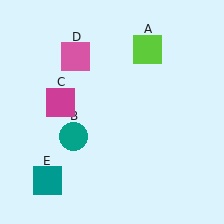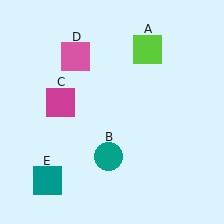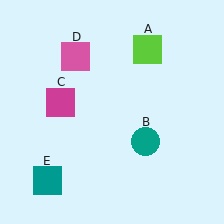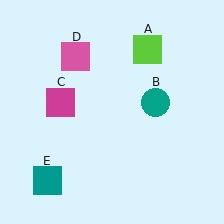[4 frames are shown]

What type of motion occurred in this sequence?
The teal circle (object B) rotated counterclockwise around the center of the scene.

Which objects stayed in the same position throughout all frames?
Lime square (object A) and magenta square (object C) and pink square (object D) and teal square (object E) remained stationary.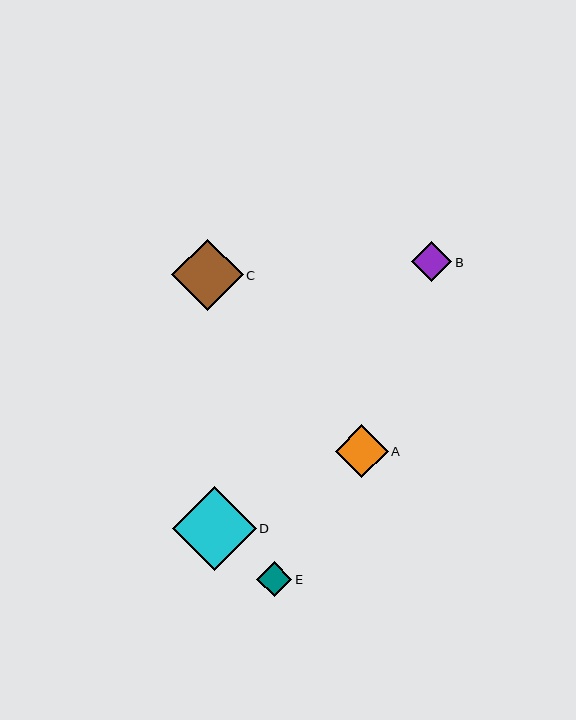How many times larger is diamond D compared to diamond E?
Diamond D is approximately 2.4 times the size of diamond E.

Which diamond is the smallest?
Diamond E is the smallest with a size of approximately 35 pixels.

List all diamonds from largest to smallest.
From largest to smallest: D, C, A, B, E.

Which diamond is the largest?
Diamond D is the largest with a size of approximately 84 pixels.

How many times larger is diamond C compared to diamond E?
Diamond C is approximately 2.0 times the size of diamond E.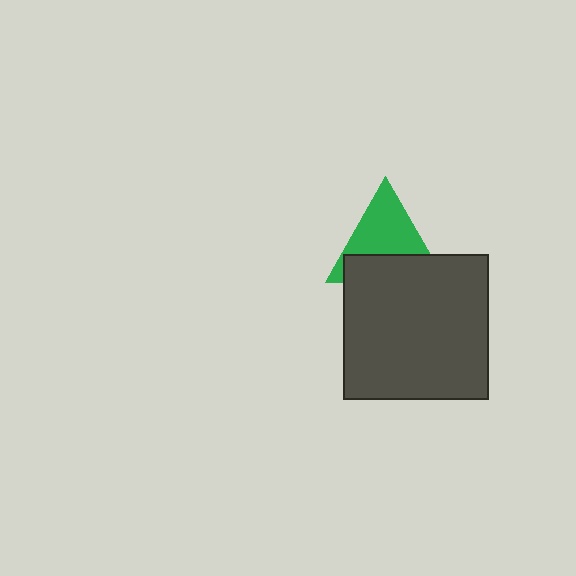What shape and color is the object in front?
The object in front is a dark gray square.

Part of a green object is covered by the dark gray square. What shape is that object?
It is a triangle.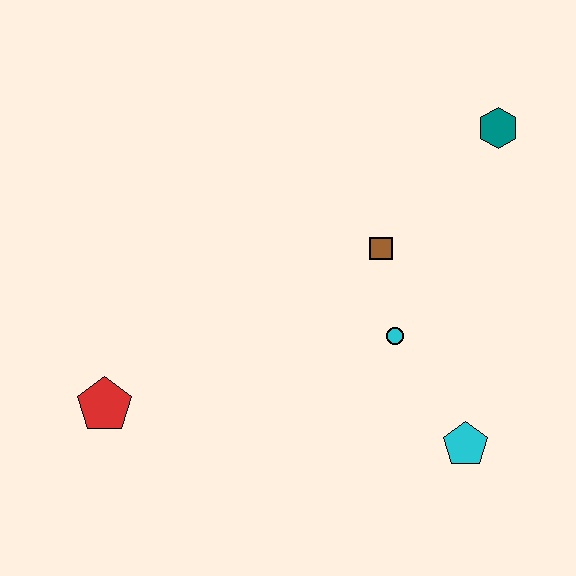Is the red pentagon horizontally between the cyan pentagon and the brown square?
No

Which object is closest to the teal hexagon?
The brown square is closest to the teal hexagon.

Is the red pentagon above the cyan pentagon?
Yes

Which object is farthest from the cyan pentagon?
The red pentagon is farthest from the cyan pentagon.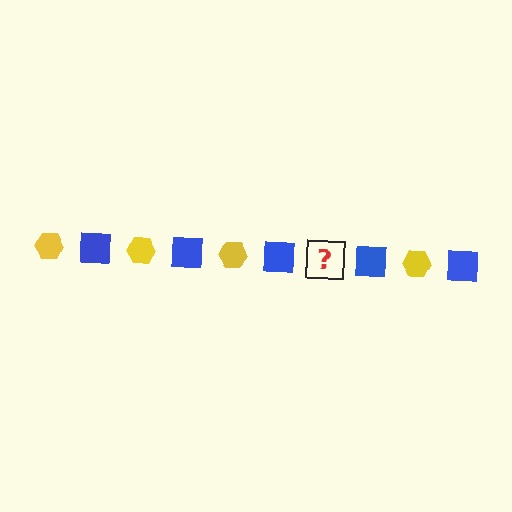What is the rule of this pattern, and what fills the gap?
The rule is that the pattern alternates between yellow hexagon and blue square. The gap should be filled with a yellow hexagon.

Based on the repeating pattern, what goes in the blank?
The blank should be a yellow hexagon.